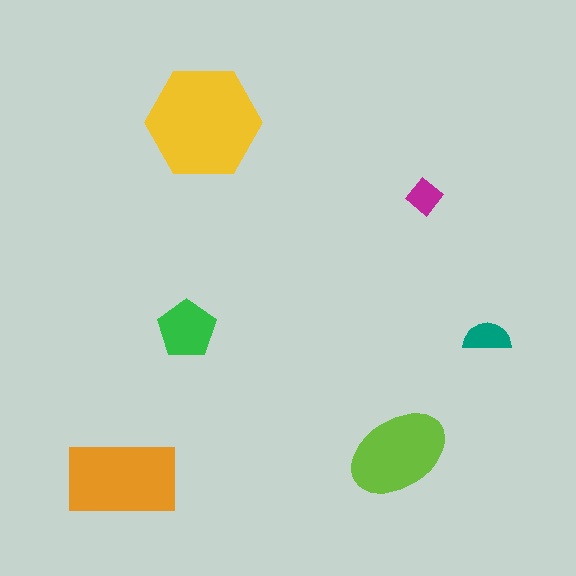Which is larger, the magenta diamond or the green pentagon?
The green pentagon.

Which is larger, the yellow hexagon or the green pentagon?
The yellow hexagon.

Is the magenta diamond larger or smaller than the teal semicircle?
Smaller.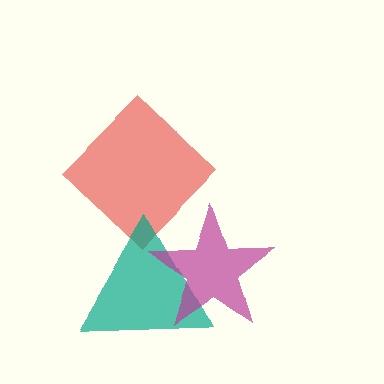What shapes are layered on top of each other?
The layered shapes are: a red diamond, a teal triangle, a magenta star.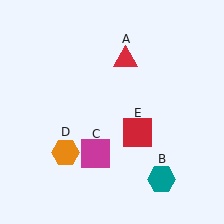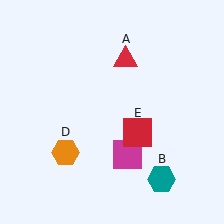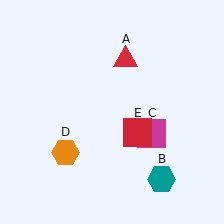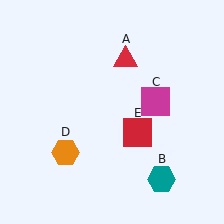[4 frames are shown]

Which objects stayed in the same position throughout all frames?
Red triangle (object A) and teal hexagon (object B) and orange hexagon (object D) and red square (object E) remained stationary.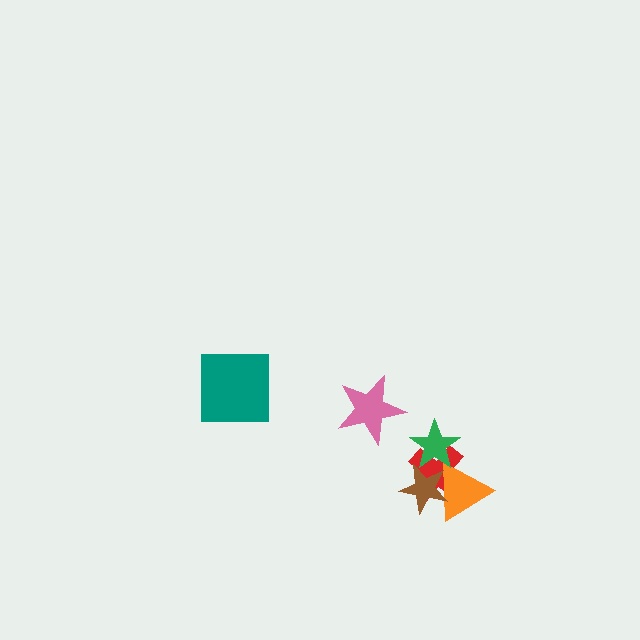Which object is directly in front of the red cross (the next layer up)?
The orange triangle is directly in front of the red cross.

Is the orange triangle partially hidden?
Yes, it is partially covered by another shape.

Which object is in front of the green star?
The brown star is in front of the green star.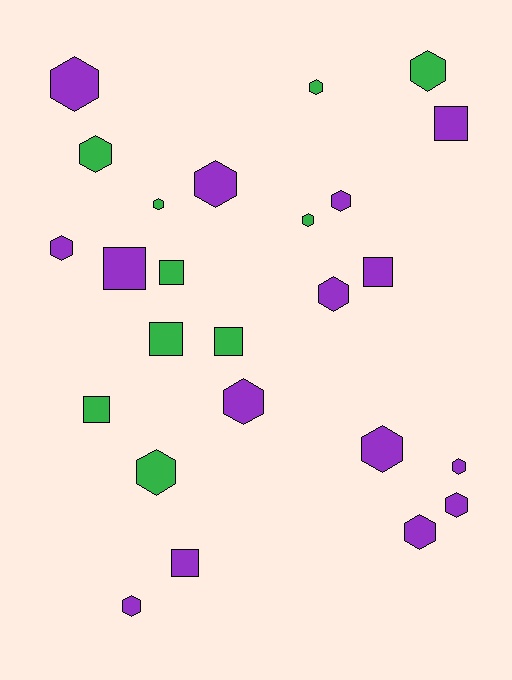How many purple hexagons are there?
There are 11 purple hexagons.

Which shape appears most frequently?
Hexagon, with 17 objects.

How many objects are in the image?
There are 25 objects.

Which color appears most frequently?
Purple, with 15 objects.